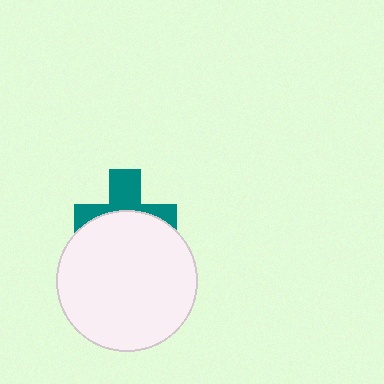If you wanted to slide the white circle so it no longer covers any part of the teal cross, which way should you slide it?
Slide it down — that is the most direct way to separate the two shapes.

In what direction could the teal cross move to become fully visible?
The teal cross could move up. That would shift it out from behind the white circle entirely.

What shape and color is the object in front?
The object in front is a white circle.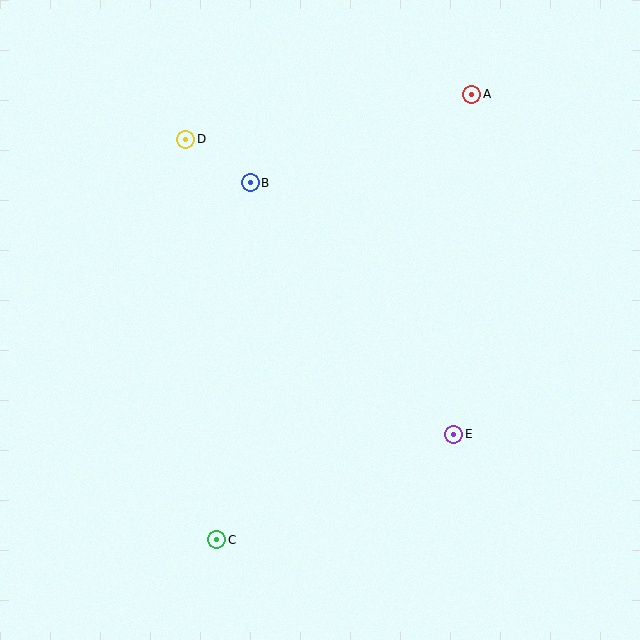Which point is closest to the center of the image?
Point B at (250, 183) is closest to the center.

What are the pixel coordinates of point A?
Point A is at (472, 94).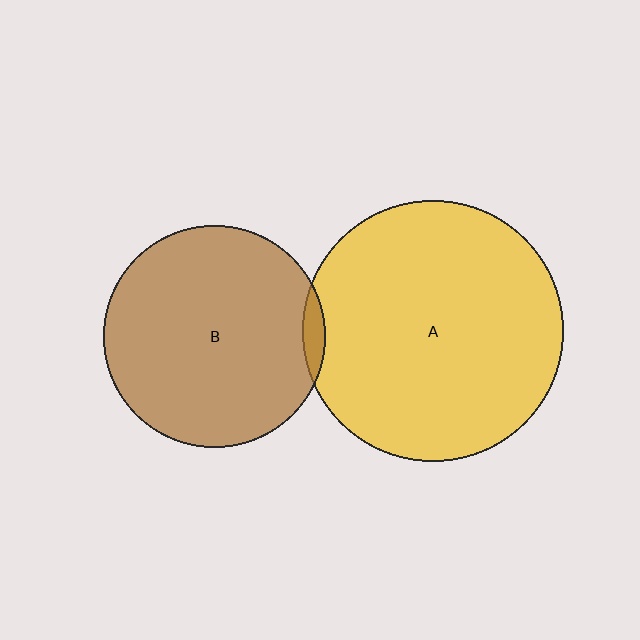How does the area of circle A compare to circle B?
Approximately 1.4 times.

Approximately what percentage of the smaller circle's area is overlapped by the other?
Approximately 5%.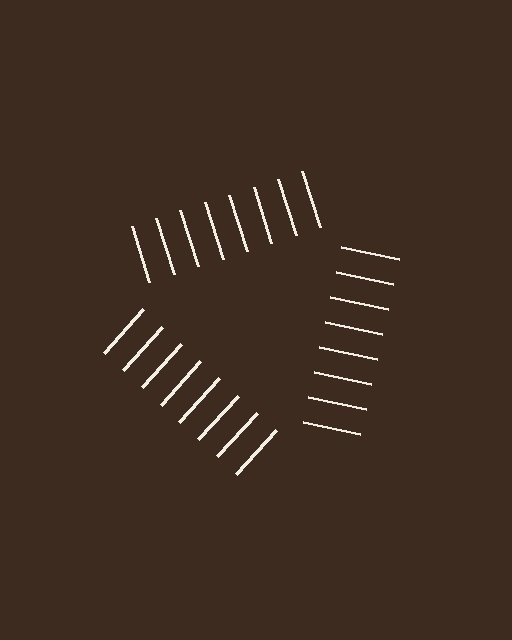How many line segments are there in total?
24 — 8 along each of the 3 edges.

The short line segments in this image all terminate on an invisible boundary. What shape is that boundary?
An illusory triangle — the line segments terminate on its edges but no continuous stroke is drawn.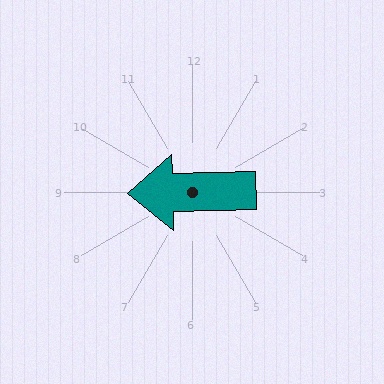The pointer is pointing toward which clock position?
Roughly 9 o'clock.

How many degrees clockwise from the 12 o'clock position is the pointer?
Approximately 268 degrees.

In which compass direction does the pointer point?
West.